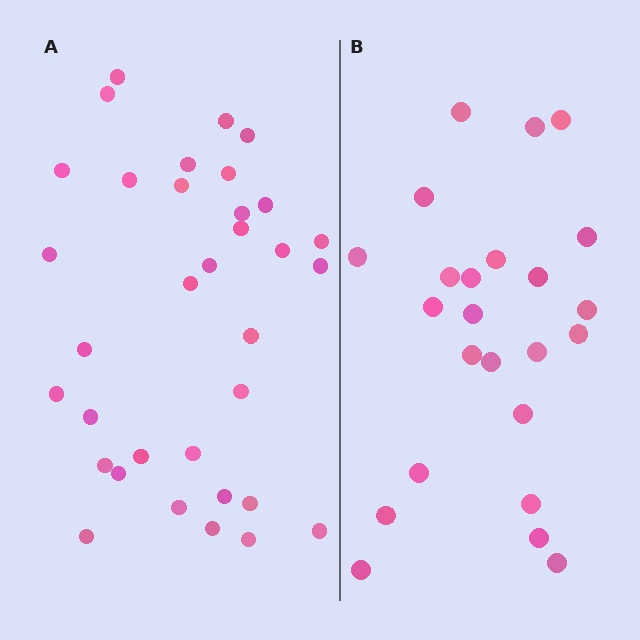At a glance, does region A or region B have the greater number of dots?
Region A (the left region) has more dots.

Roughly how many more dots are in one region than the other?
Region A has roughly 10 or so more dots than region B.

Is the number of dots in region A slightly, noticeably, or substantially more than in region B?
Region A has noticeably more, but not dramatically so. The ratio is roughly 1.4 to 1.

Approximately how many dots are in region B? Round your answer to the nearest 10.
About 20 dots. (The exact count is 24, which rounds to 20.)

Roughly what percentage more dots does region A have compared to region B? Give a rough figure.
About 40% more.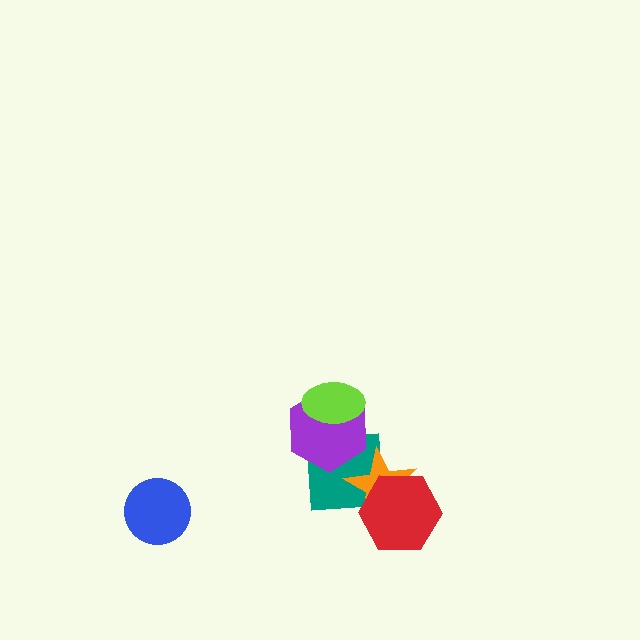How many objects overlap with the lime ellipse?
1 object overlaps with the lime ellipse.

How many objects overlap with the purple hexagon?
2 objects overlap with the purple hexagon.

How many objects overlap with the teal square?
3 objects overlap with the teal square.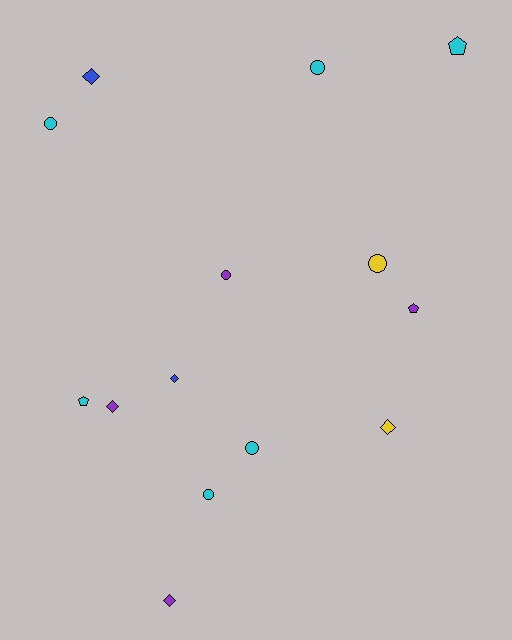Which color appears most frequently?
Cyan, with 6 objects.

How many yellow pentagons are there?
There are no yellow pentagons.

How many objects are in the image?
There are 14 objects.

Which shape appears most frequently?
Circle, with 6 objects.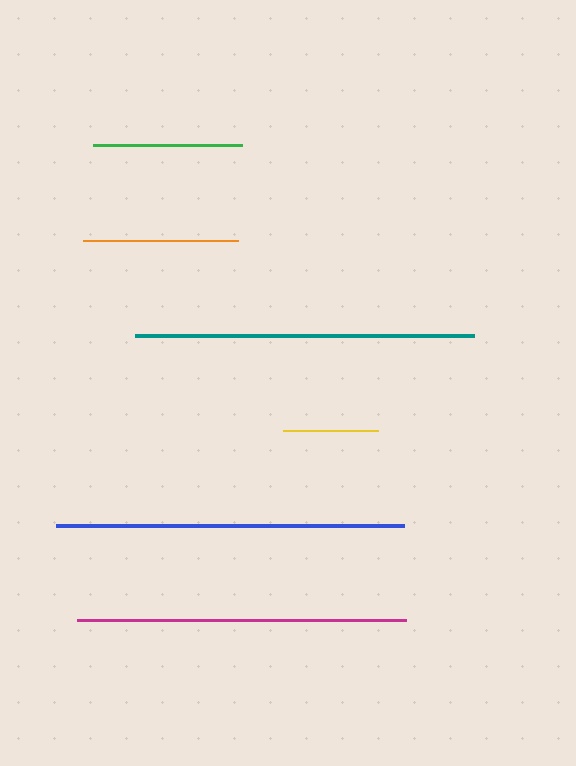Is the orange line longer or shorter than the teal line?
The teal line is longer than the orange line.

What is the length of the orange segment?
The orange segment is approximately 154 pixels long.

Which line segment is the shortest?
The yellow line is the shortest at approximately 95 pixels.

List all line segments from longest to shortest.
From longest to shortest: blue, teal, magenta, orange, green, yellow.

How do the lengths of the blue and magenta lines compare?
The blue and magenta lines are approximately the same length.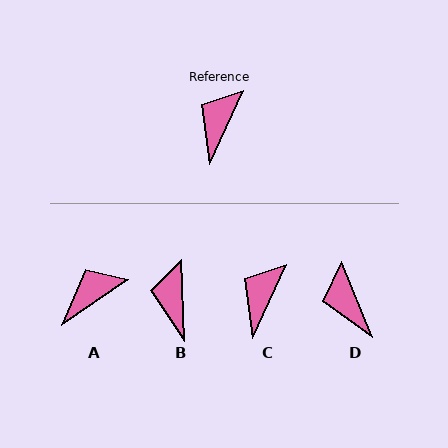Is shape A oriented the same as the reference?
No, it is off by about 31 degrees.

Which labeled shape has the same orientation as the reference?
C.